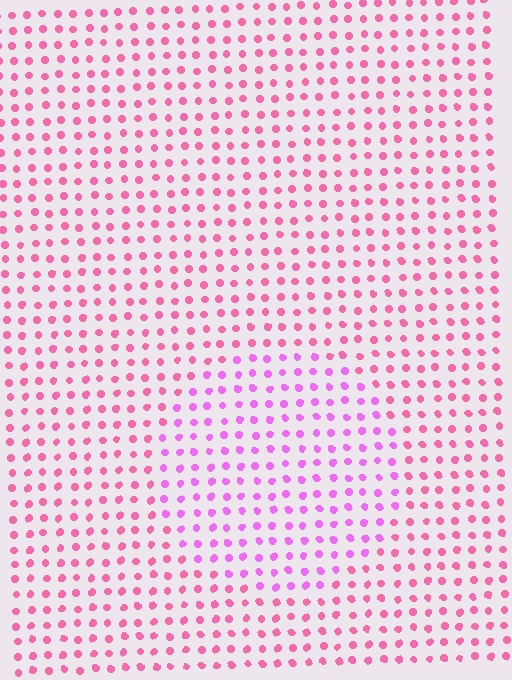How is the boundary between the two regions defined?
The boundary is defined purely by a slight shift in hue (about 34 degrees). Spacing, size, and orientation are identical on both sides.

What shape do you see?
I see a circle.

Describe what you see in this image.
The image is filled with small pink elements in a uniform arrangement. A circle-shaped region is visible where the elements are tinted to a slightly different hue, forming a subtle color boundary.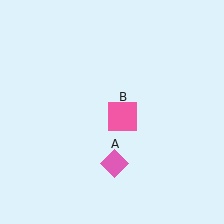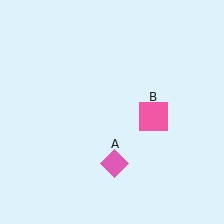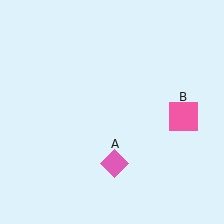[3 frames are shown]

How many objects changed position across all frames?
1 object changed position: pink square (object B).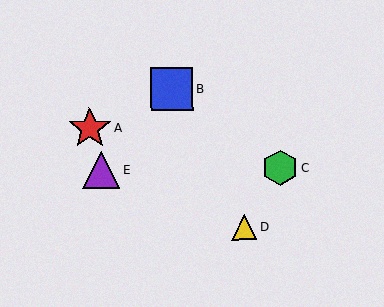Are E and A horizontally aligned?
No, E is at y≈170 and A is at y≈129.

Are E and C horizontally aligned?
Yes, both are at y≈170.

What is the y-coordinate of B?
Object B is at y≈89.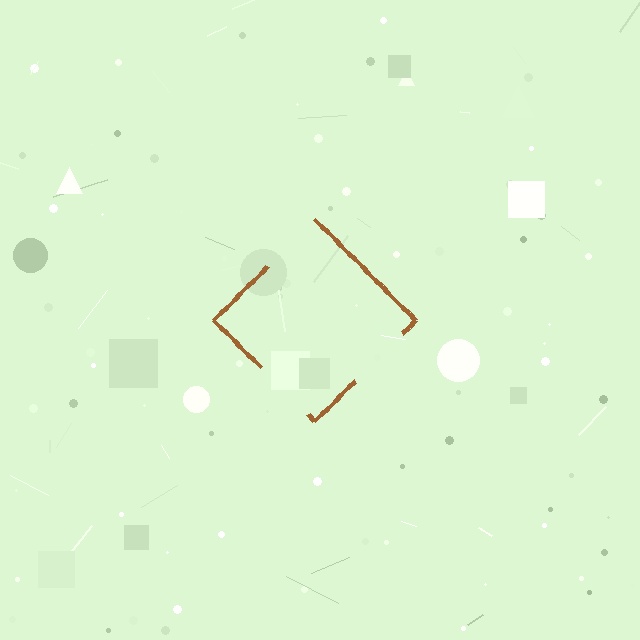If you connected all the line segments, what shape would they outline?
They would outline a diamond.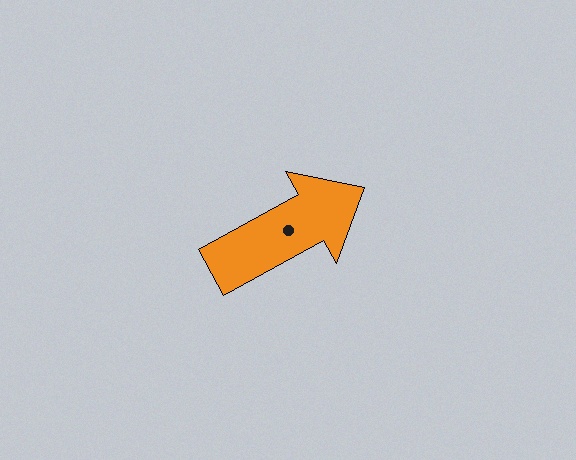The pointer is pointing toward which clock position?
Roughly 2 o'clock.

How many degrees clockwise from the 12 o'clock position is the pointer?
Approximately 61 degrees.